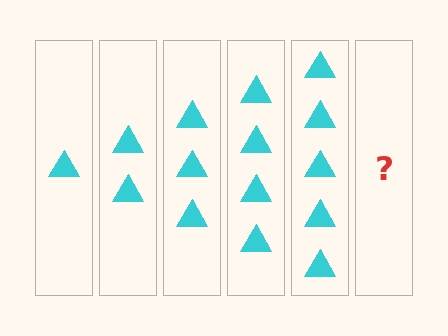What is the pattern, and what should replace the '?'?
The pattern is that each step adds one more triangle. The '?' should be 6 triangles.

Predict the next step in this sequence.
The next step is 6 triangles.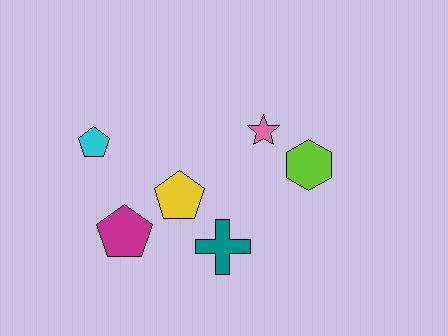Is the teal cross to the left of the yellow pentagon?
No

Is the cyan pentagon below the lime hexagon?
No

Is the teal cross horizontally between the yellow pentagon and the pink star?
Yes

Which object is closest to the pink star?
The lime hexagon is closest to the pink star.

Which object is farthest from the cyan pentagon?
The lime hexagon is farthest from the cyan pentagon.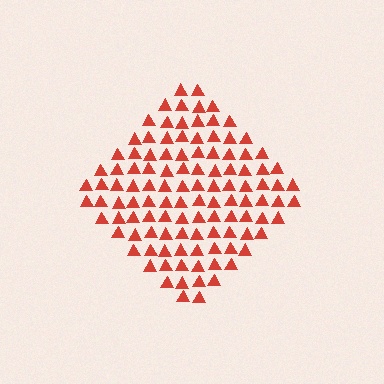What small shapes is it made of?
It is made of small triangles.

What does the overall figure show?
The overall figure shows a diamond.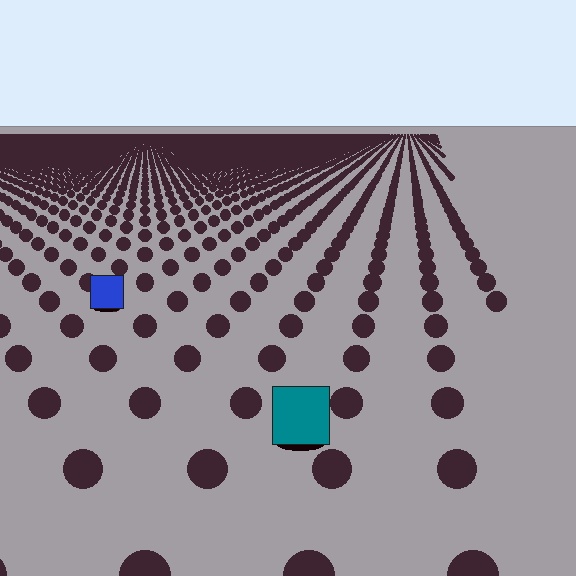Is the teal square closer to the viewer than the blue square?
Yes. The teal square is closer — you can tell from the texture gradient: the ground texture is coarser near it.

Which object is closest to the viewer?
The teal square is closest. The texture marks near it are larger and more spread out.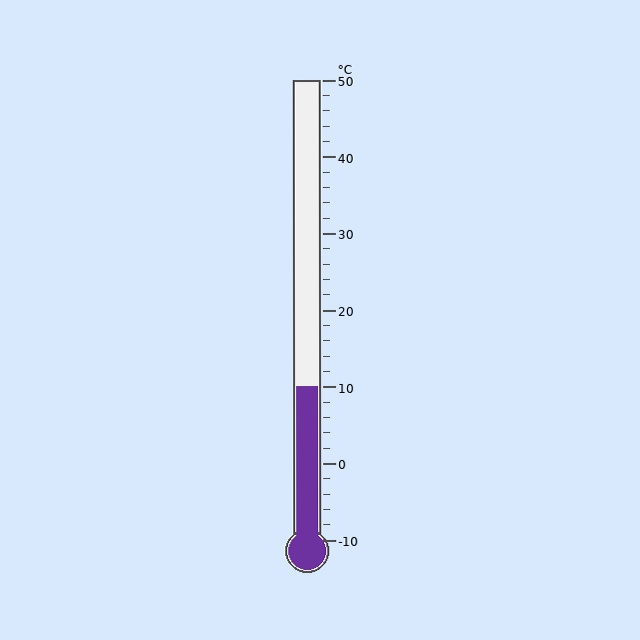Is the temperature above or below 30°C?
The temperature is below 30°C.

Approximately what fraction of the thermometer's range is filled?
The thermometer is filled to approximately 35% of its range.